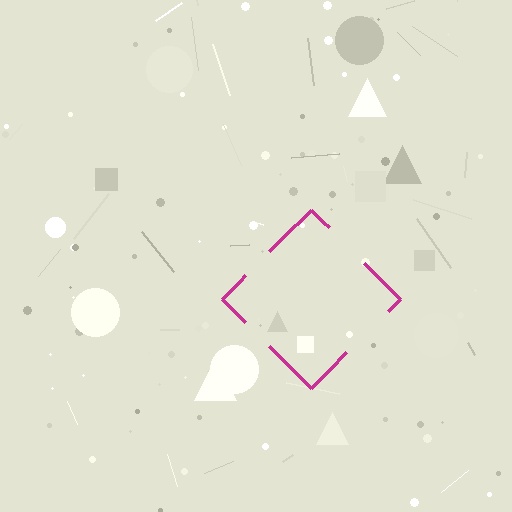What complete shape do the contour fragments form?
The contour fragments form a diamond.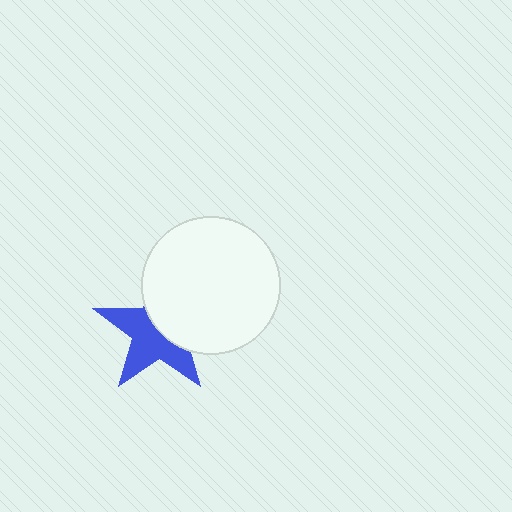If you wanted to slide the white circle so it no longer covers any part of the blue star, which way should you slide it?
Slide it toward the upper-right — that is the most direct way to separate the two shapes.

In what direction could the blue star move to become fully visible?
The blue star could move toward the lower-left. That would shift it out from behind the white circle entirely.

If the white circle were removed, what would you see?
You would see the complete blue star.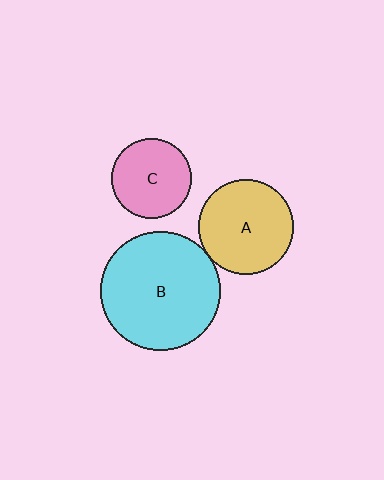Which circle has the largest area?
Circle B (cyan).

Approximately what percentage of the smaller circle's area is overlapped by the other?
Approximately 5%.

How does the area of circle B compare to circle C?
Approximately 2.2 times.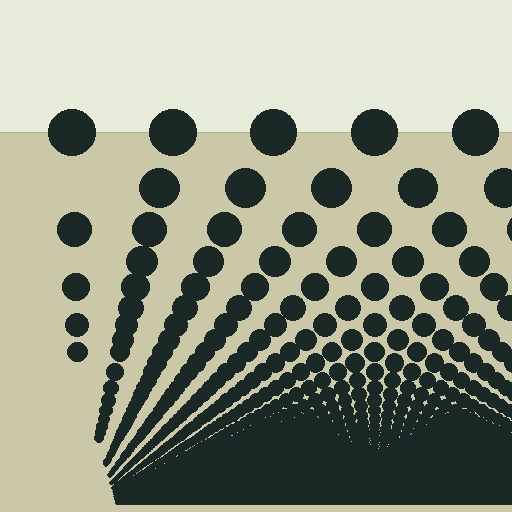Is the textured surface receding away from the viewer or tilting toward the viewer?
The surface appears to tilt toward the viewer. Texture elements get larger and sparser toward the top.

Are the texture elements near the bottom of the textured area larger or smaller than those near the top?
Smaller. The gradient is inverted — elements near the bottom are smaller and denser.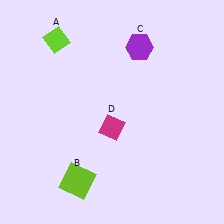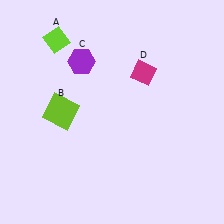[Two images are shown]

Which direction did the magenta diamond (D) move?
The magenta diamond (D) moved up.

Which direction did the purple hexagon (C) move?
The purple hexagon (C) moved left.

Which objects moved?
The objects that moved are: the lime square (B), the purple hexagon (C), the magenta diamond (D).